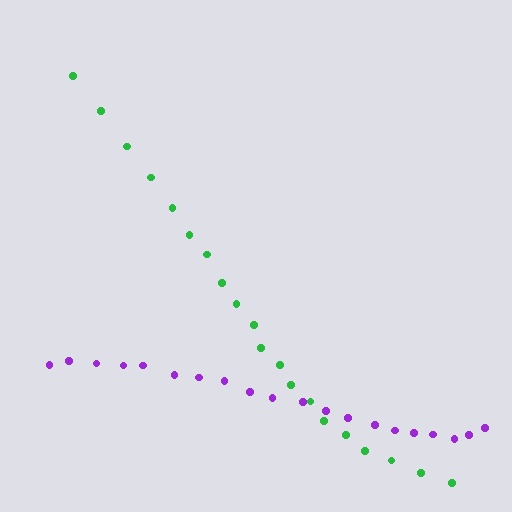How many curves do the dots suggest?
There are 2 distinct paths.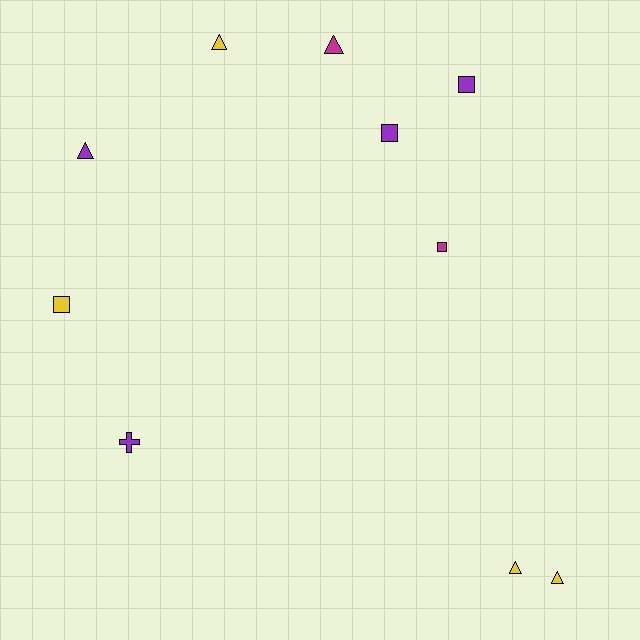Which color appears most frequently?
Yellow, with 4 objects.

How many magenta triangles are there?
There is 1 magenta triangle.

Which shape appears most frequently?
Triangle, with 5 objects.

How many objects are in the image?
There are 10 objects.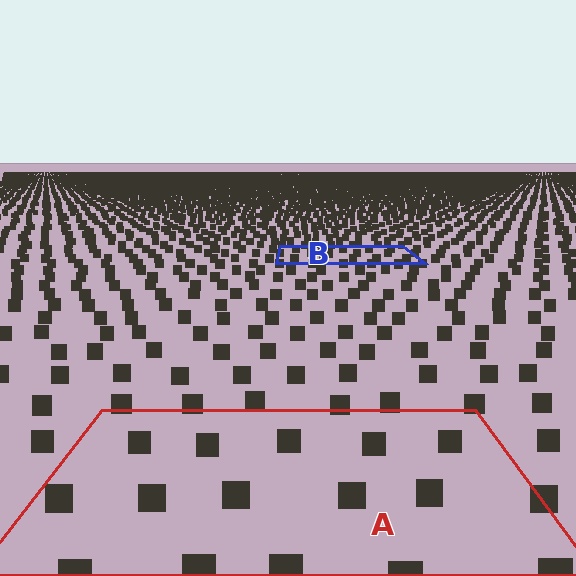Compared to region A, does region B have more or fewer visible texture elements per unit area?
Region B has more texture elements per unit area — they are packed more densely because it is farther away.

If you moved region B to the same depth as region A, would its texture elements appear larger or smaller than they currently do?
They would appear larger. At a closer depth, the same texture elements are projected at a bigger on-screen size.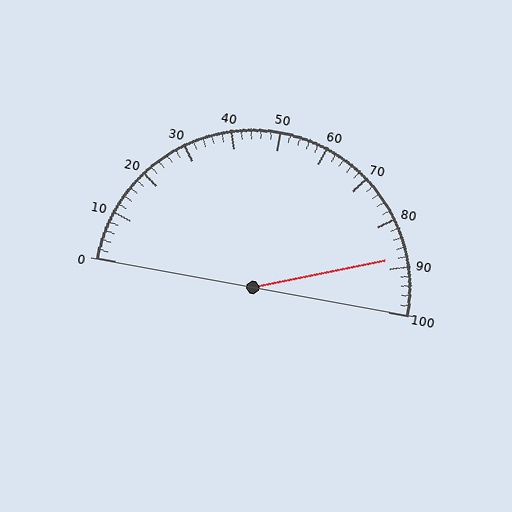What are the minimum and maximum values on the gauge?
The gauge ranges from 0 to 100.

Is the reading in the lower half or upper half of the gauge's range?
The reading is in the upper half of the range (0 to 100).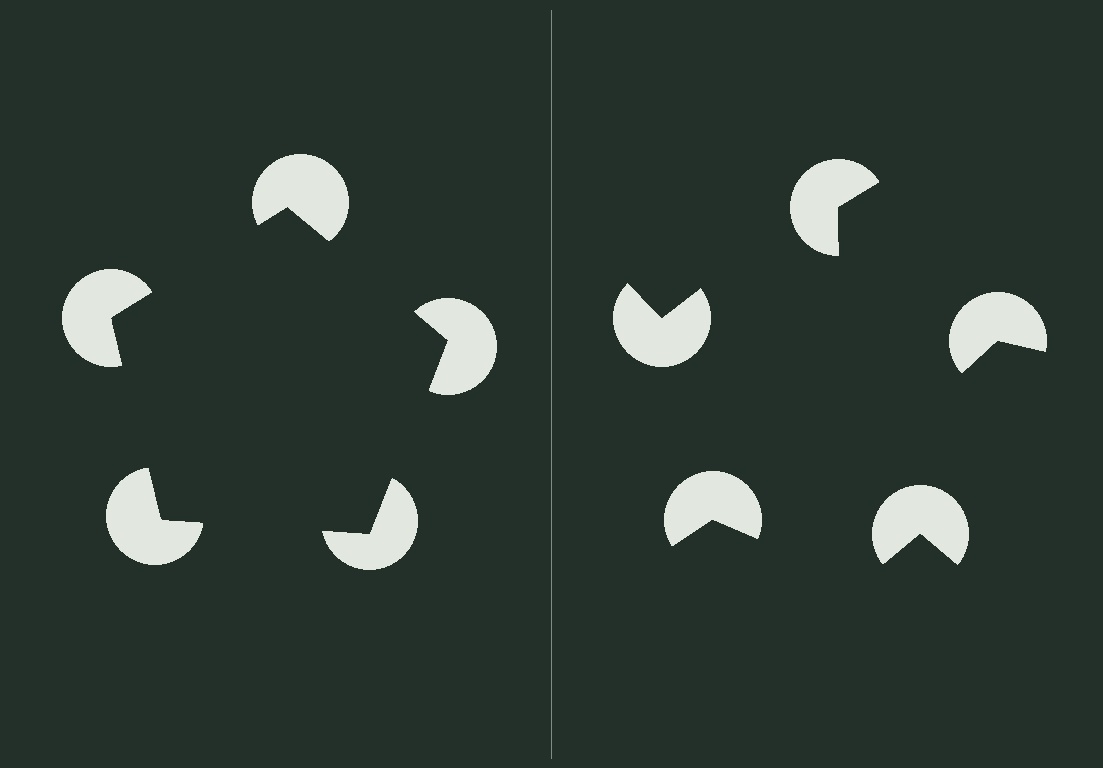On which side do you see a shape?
An illusory pentagon appears on the left side. On the right side the wedge cuts are rotated, so no coherent shape forms.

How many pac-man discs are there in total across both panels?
10 — 5 on each side.